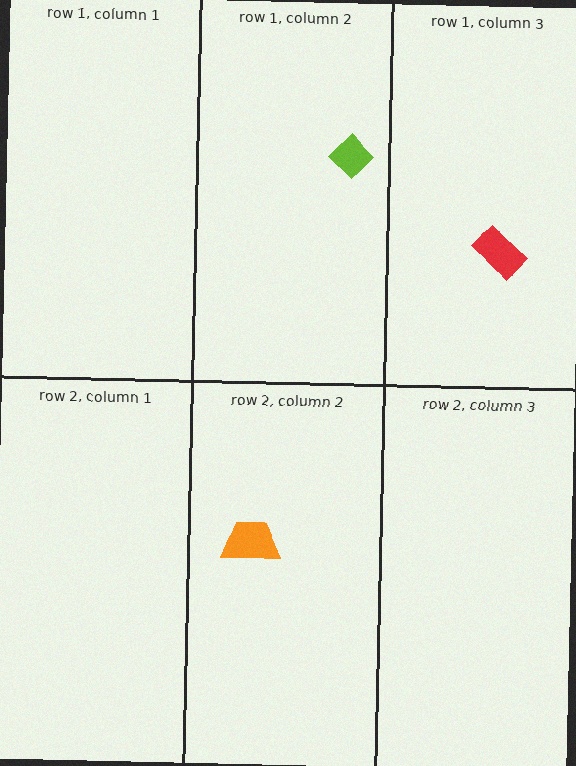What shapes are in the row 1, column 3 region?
The red rectangle.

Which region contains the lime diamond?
The row 1, column 2 region.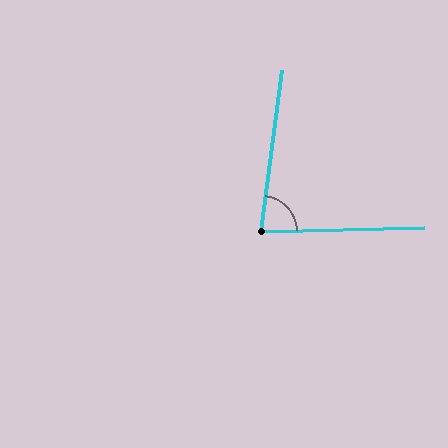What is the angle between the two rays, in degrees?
Approximately 81 degrees.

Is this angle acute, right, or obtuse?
It is acute.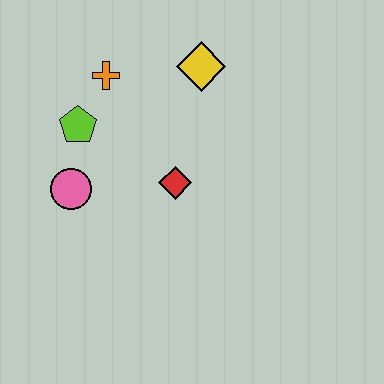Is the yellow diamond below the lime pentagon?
No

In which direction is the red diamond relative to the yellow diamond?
The red diamond is below the yellow diamond.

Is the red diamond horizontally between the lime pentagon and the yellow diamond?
Yes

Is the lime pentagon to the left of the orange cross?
Yes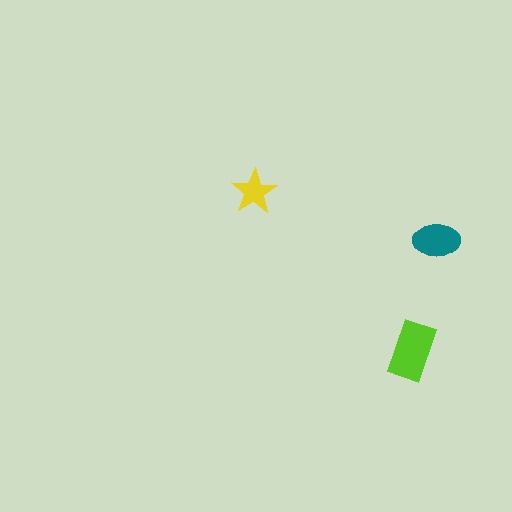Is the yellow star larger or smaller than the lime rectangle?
Smaller.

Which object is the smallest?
The yellow star.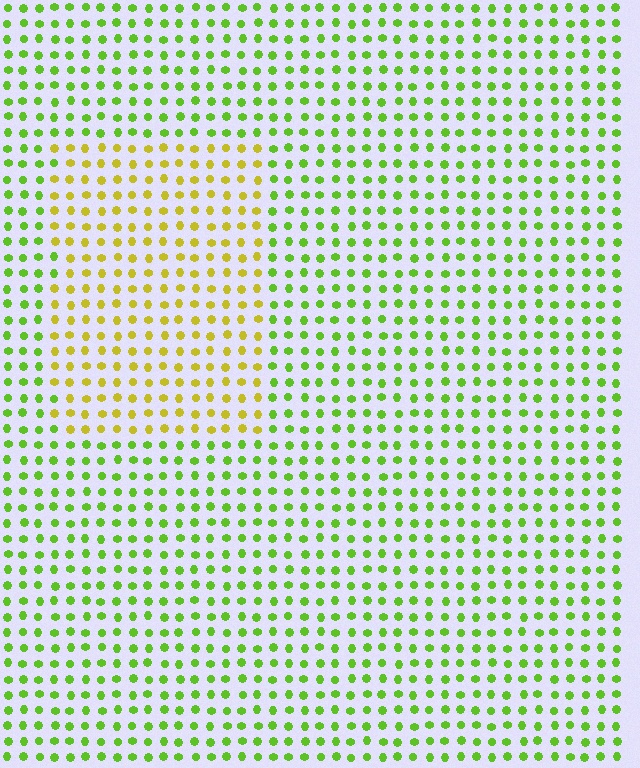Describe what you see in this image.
The image is filled with small lime elements in a uniform arrangement. A rectangle-shaped region is visible where the elements are tinted to a slightly different hue, forming a subtle color boundary.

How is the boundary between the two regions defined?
The boundary is defined purely by a slight shift in hue (about 41 degrees). Spacing, size, and orientation are identical on both sides.